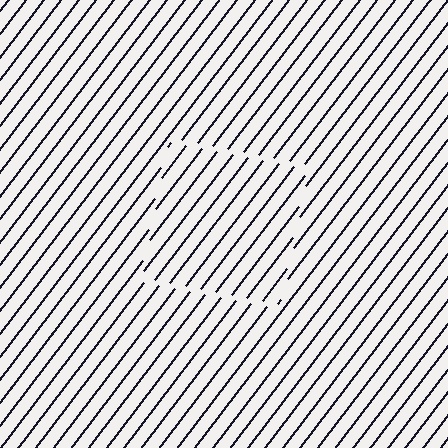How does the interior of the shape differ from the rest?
The interior of the shape contains the same grating, shifted by half a period — the contour is defined by the phase discontinuity where line-ends from the inner and outer gratings abut.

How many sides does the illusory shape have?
4 sides — the line-ends trace a square.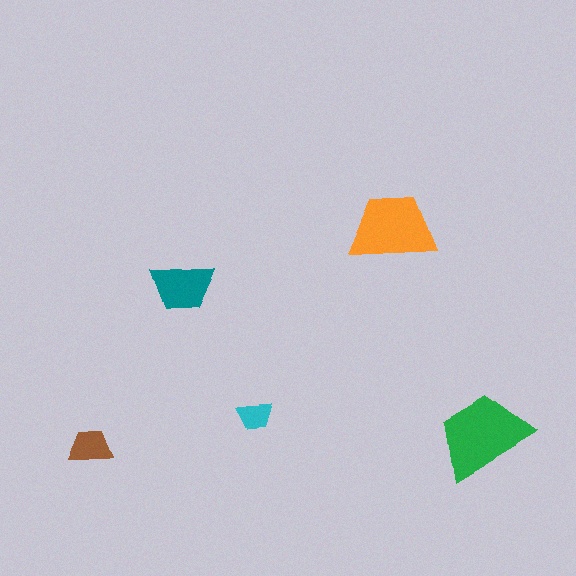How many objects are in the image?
There are 5 objects in the image.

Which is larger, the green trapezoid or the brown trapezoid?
The green one.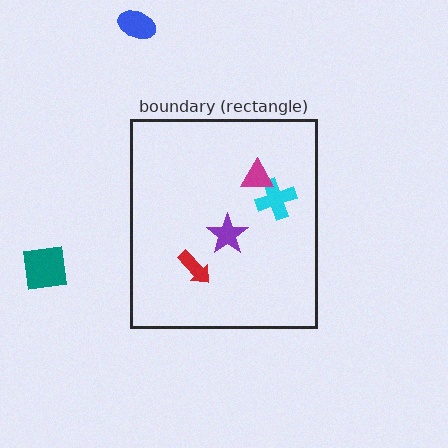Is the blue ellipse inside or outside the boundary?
Outside.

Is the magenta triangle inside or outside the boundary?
Inside.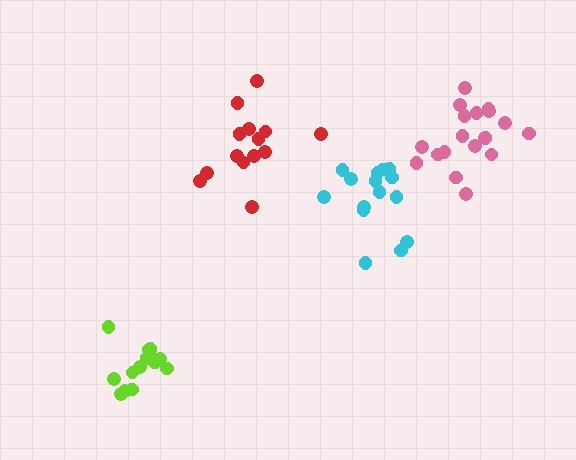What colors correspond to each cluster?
The clusters are colored: cyan, red, pink, lime.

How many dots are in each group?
Group 1: 15 dots, Group 2: 14 dots, Group 3: 19 dots, Group 4: 14 dots (62 total).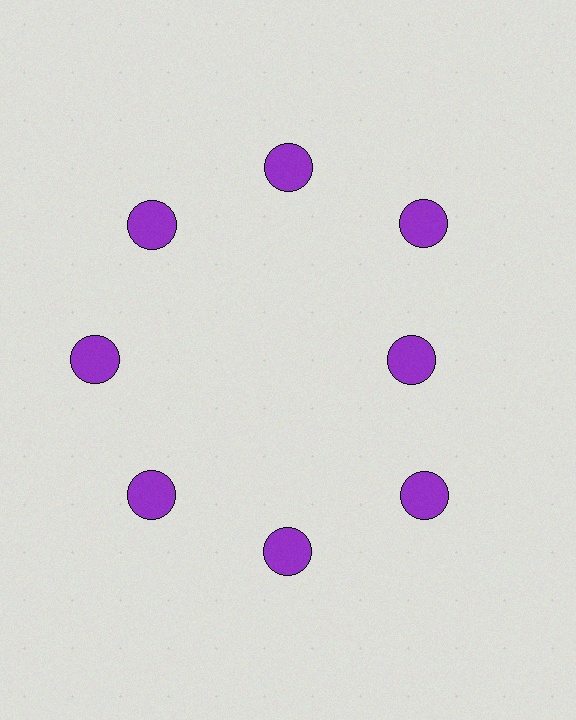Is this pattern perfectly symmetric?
No. The 8 purple circles are arranged in a ring, but one element near the 3 o'clock position is pulled inward toward the center, breaking the 8-fold rotational symmetry.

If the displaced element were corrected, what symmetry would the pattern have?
It would have 8-fold rotational symmetry — the pattern would map onto itself every 45 degrees.